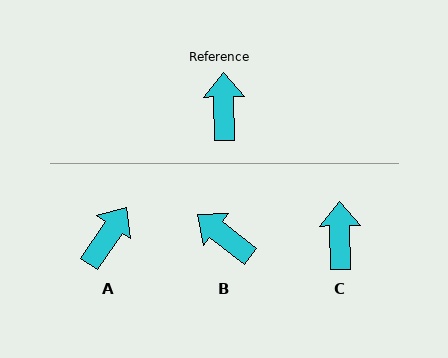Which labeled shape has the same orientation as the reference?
C.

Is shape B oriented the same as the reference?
No, it is off by about 51 degrees.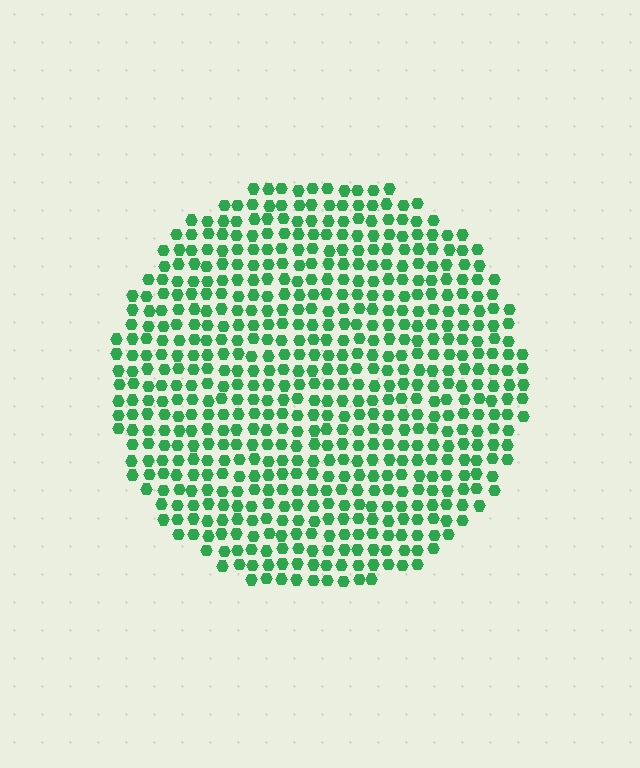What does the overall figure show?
The overall figure shows a circle.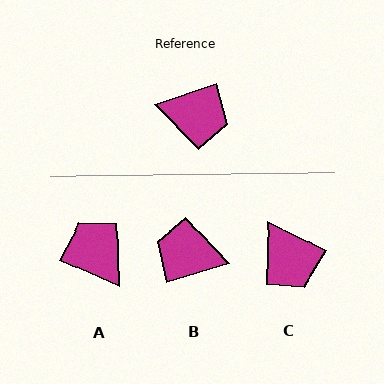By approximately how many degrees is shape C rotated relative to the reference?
Approximately 46 degrees clockwise.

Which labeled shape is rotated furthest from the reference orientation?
B, about 179 degrees away.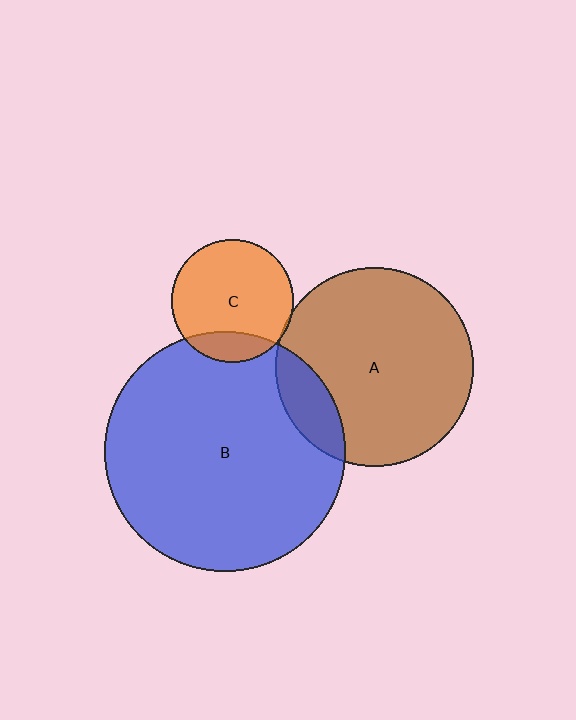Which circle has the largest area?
Circle B (blue).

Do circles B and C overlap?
Yes.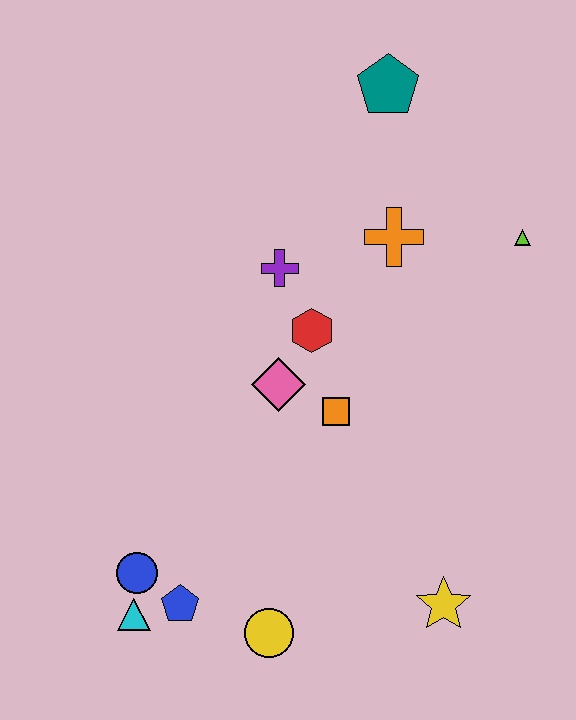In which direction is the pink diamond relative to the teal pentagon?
The pink diamond is below the teal pentagon.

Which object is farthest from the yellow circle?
The teal pentagon is farthest from the yellow circle.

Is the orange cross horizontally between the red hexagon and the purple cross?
No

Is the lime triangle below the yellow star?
No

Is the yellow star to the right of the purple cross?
Yes